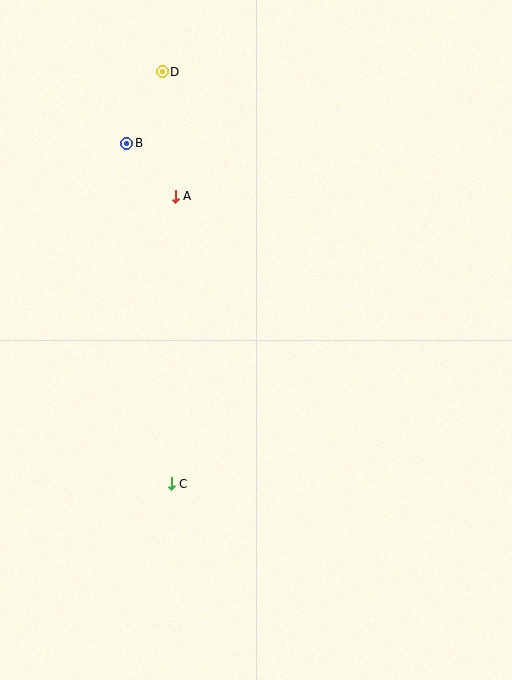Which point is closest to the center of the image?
Point A at (175, 196) is closest to the center.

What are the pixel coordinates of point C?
Point C is at (171, 484).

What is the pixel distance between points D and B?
The distance between D and B is 80 pixels.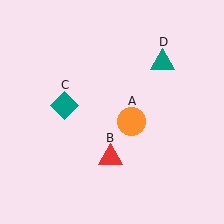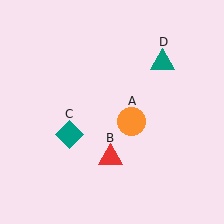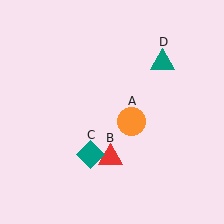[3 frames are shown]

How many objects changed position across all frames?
1 object changed position: teal diamond (object C).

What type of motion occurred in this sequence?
The teal diamond (object C) rotated counterclockwise around the center of the scene.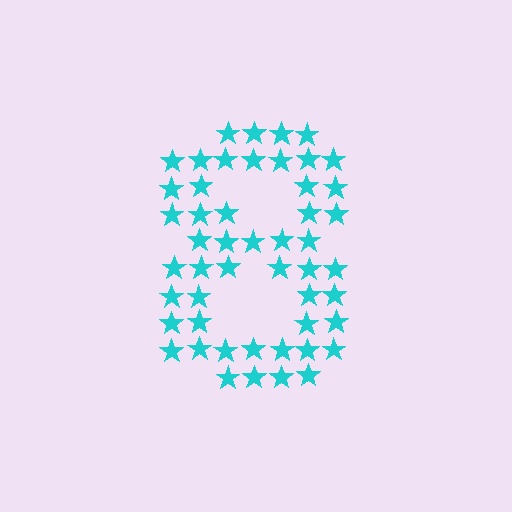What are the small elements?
The small elements are stars.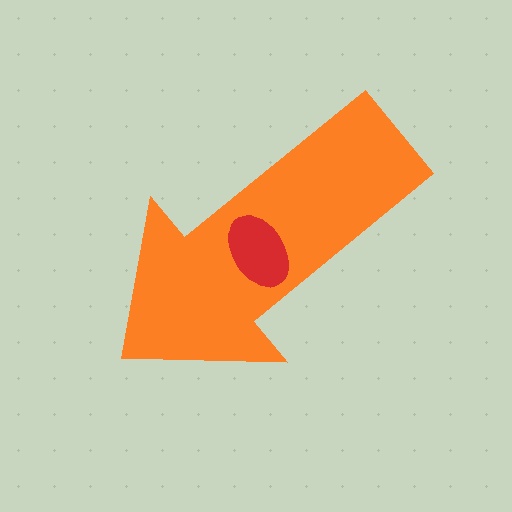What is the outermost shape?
The orange arrow.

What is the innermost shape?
The red ellipse.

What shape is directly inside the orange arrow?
The red ellipse.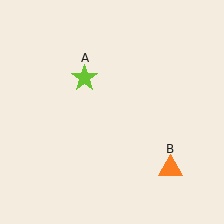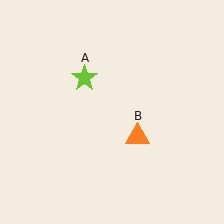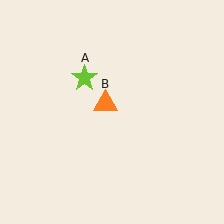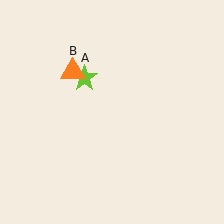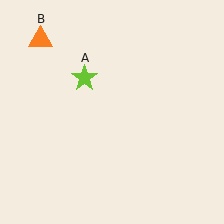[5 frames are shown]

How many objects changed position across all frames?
1 object changed position: orange triangle (object B).